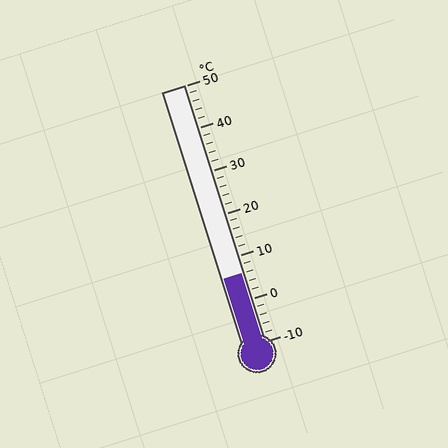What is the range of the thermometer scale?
The thermometer scale ranges from -10°C to 50°C.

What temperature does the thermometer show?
The thermometer shows approximately 6°C.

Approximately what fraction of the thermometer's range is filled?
The thermometer is filled to approximately 25% of its range.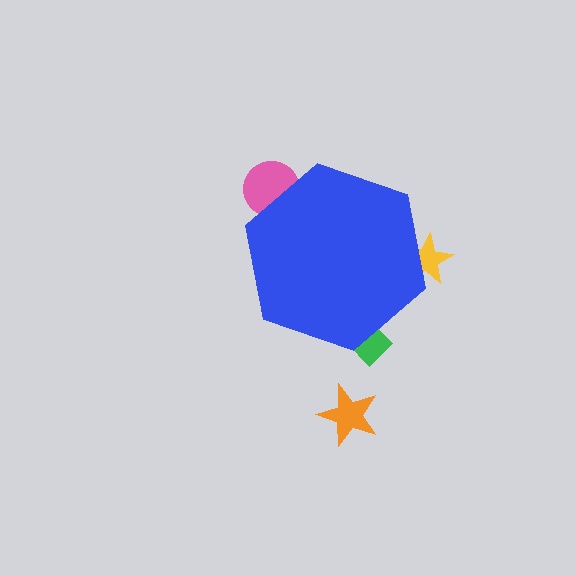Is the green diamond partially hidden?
Yes, the green diamond is partially hidden behind the blue hexagon.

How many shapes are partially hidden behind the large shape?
3 shapes are partially hidden.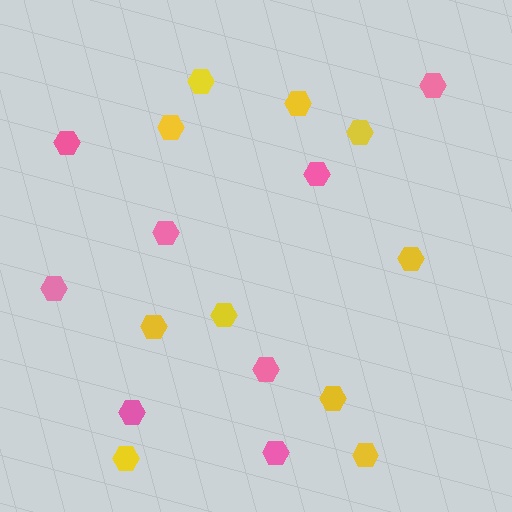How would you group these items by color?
There are 2 groups: one group of yellow hexagons (10) and one group of pink hexagons (8).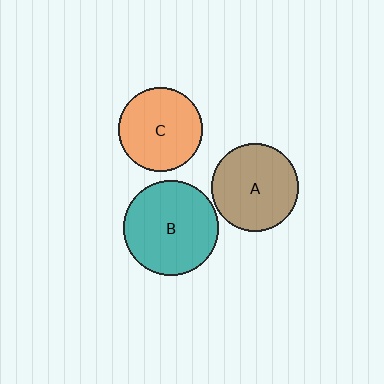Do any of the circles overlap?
No, none of the circles overlap.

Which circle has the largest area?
Circle B (teal).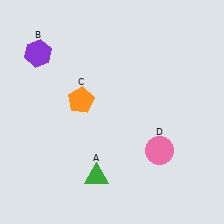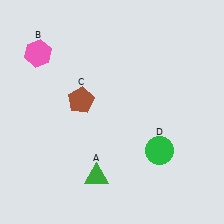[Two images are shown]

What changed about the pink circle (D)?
In Image 1, D is pink. In Image 2, it changed to green.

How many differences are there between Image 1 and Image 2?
There are 3 differences between the two images.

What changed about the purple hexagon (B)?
In Image 1, B is purple. In Image 2, it changed to pink.